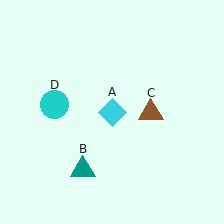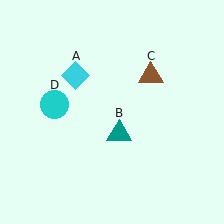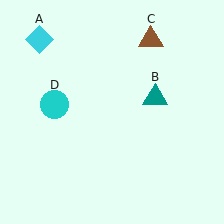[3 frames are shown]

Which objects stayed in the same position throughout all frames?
Cyan circle (object D) remained stationary.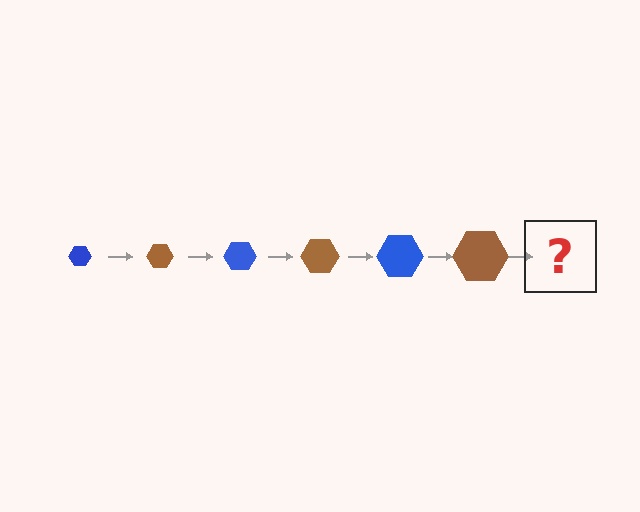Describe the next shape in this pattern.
It should be a blue hexagon, larger than the previous one.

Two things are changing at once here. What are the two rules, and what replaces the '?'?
The two rules are that the hexagon grows larger each step and the color cycles through blue and brown. The '?' should be a blue hexagon, larger than the previous one.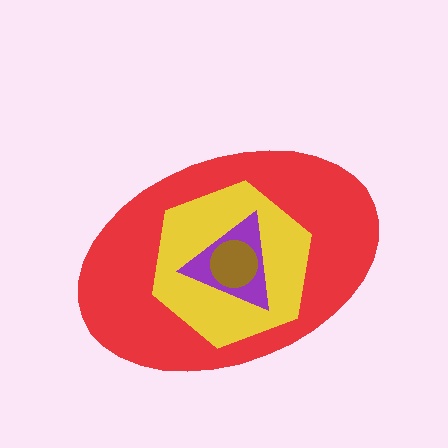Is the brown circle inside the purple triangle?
Yes.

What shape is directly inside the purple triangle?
The brown circle.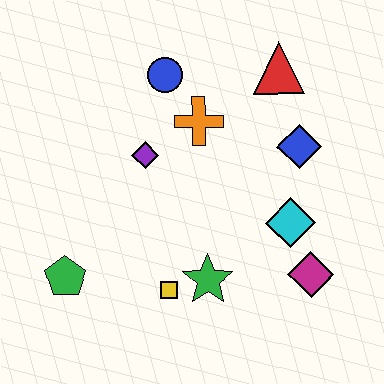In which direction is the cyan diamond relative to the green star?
The cyan diamond is to the right of the green star.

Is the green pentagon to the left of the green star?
Yes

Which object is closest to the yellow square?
The green star is closest to the yellow square.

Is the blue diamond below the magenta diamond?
No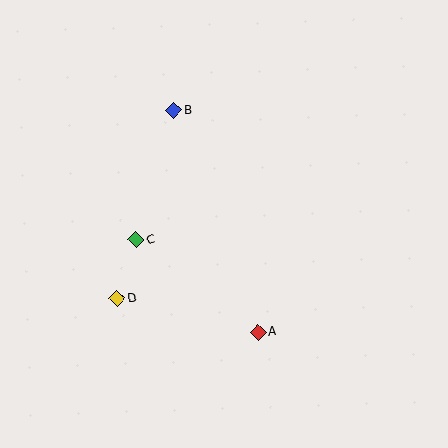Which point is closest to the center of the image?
Point C at (136, 240) is closest to the center.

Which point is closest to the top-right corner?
Point B is closest to the top-right corner.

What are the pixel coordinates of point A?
Point A is at (258, 332).